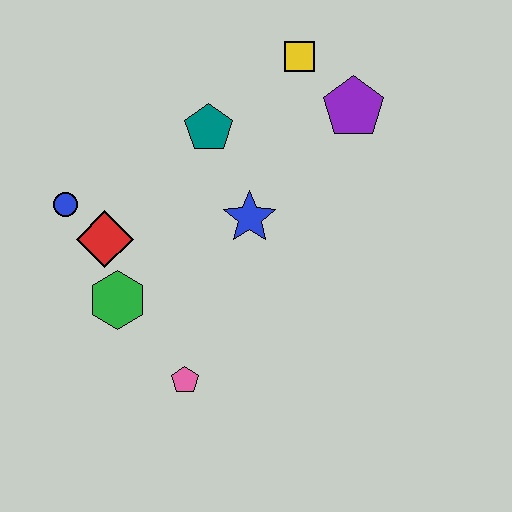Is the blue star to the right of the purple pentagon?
No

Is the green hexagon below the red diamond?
Yes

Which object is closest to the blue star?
The teal pentagon is closest to the blue star.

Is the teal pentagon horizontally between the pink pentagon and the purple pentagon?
Yes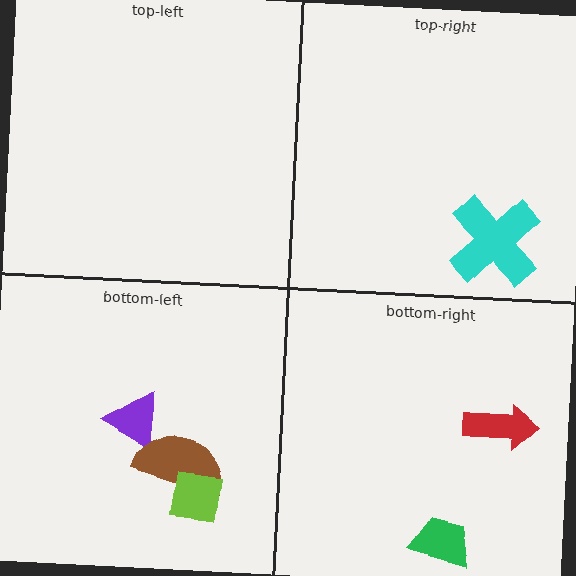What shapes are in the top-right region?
The cyan cross.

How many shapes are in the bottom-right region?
2.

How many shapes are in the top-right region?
1.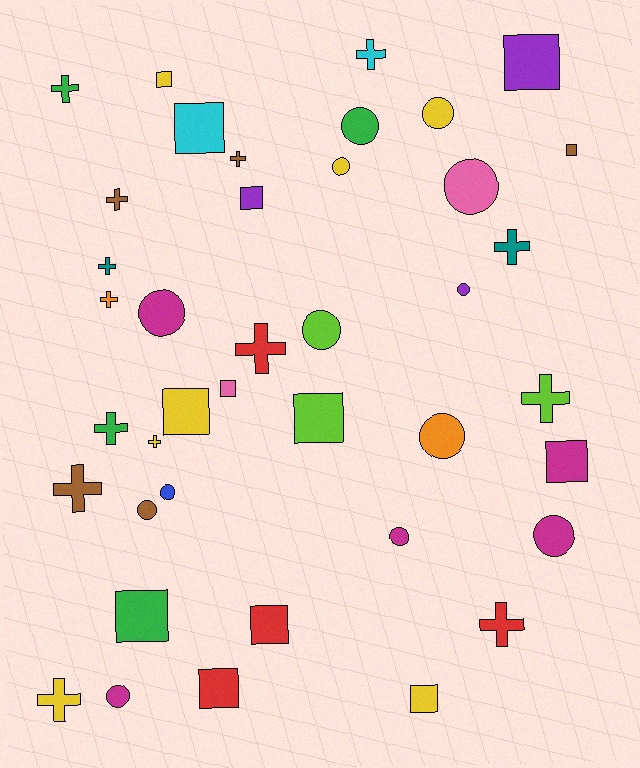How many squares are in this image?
There are 13 squares.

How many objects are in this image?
There are 40 objects.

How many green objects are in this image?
There are 4 green objects.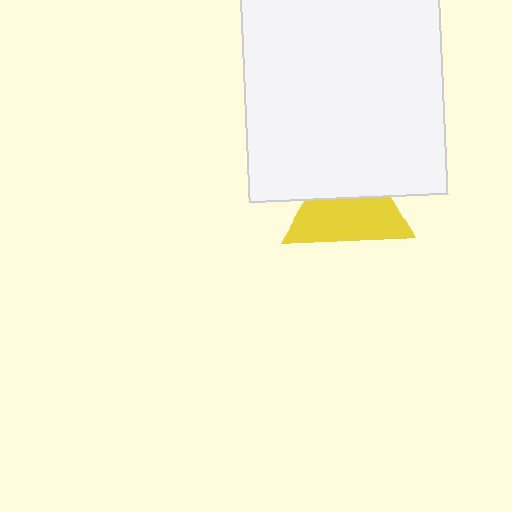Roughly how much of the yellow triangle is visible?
About half of it is visible (roughly 59%).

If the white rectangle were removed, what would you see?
You would see the complete yellow triangle.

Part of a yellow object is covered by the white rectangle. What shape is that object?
It is a triangle.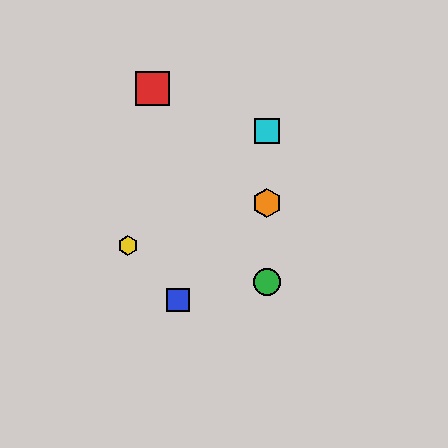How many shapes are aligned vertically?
4 shapes (the green circle, the purple hexagon, the orange hexagon, the cyan square) are aligned vertically.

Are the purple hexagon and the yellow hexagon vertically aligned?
No, the purple hexagon is at x≈267 and the yellow hexagon is at x≈128.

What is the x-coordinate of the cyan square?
The cyan square is at x≈267.